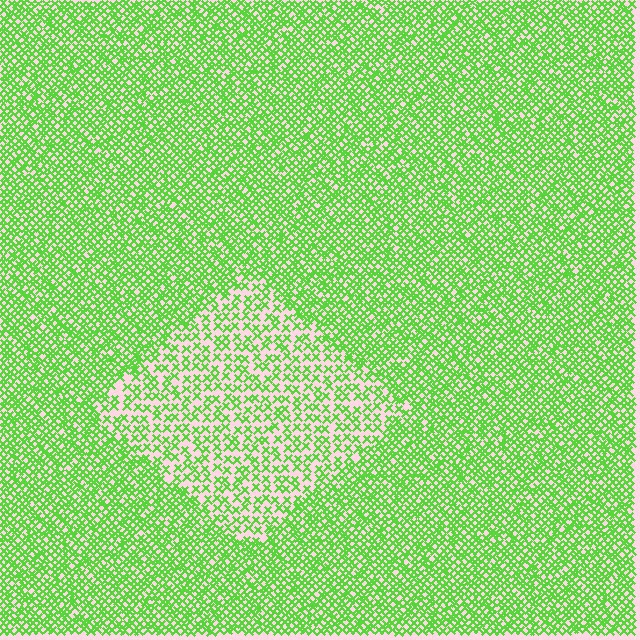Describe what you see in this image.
The image contains small lime elements arranged at two different densities. A diamond-shaped region is visible where the elements are less densely packed than the surrounding area.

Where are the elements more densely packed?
The elements are more densely packed outside the diamond boundary.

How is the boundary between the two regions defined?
The boundary is defined by a change in element density (approximately 2.0x ratio). All elements are the same color, size, and shape.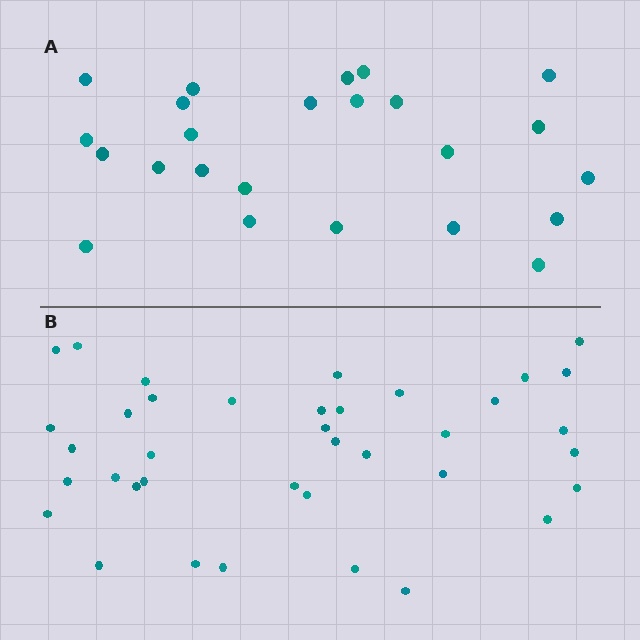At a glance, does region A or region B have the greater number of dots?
Region B (the bottom region) has more dots.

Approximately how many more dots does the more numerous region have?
Region B has approximately 15 more dots than region A.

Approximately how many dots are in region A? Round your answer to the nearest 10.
About 20 dots. (The exact count is 24, which rounds to 20.)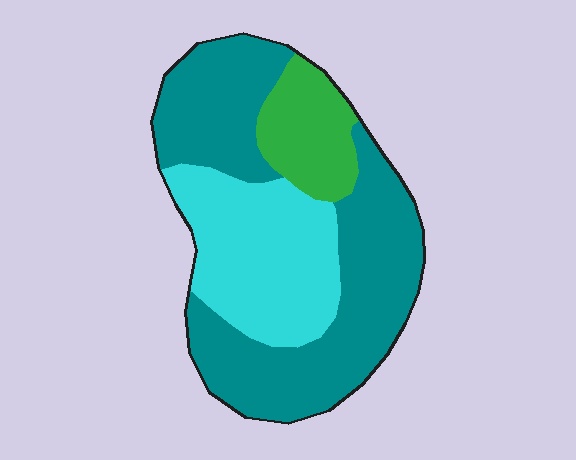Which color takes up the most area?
Teal, at roughly 55%.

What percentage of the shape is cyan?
Cyan takes up between a sixth and a third of the shape.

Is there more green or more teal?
Teal.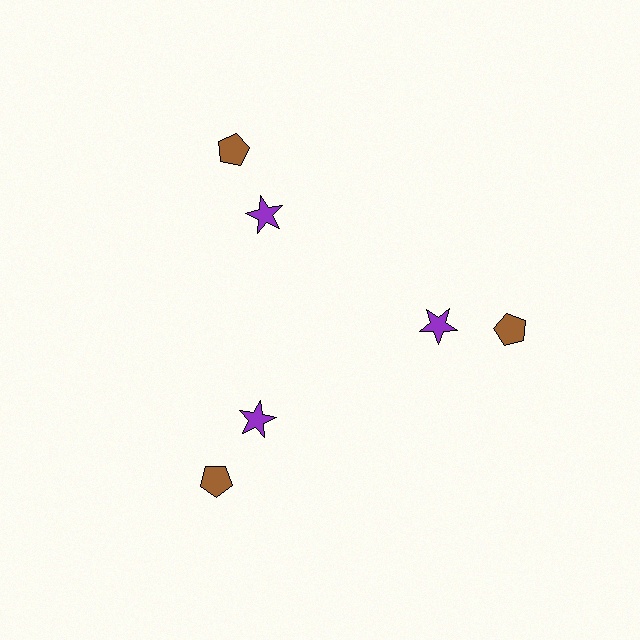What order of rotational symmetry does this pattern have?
This pattern has 3-fold rotational symmetry.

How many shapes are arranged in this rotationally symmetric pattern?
There are 6 shapes, arranged in 3 groups of 2.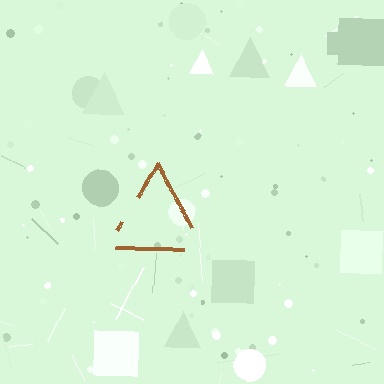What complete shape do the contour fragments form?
The contour fragments form a triangle.